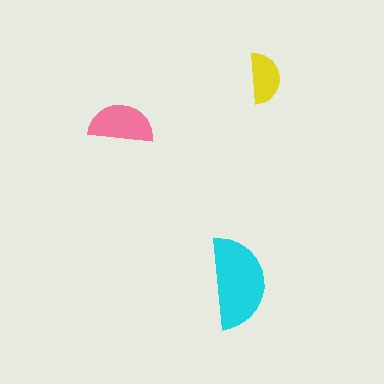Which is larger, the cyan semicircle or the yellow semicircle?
The cyan one.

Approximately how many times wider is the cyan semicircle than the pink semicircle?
About 1.5 times wider.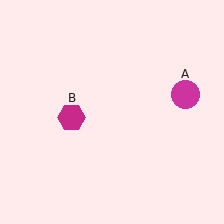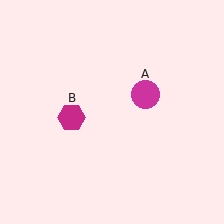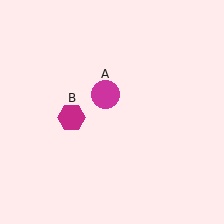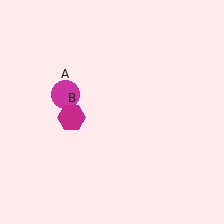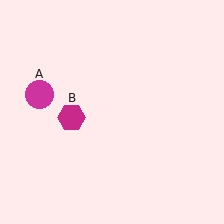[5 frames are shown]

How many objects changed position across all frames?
1 object changed position: magenta circle (object A).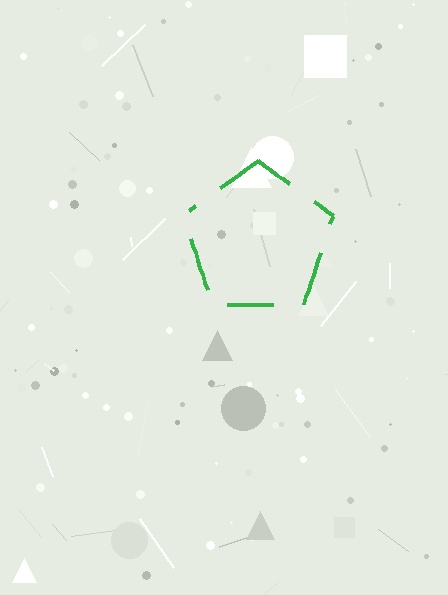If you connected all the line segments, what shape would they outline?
They would outline a pentagon.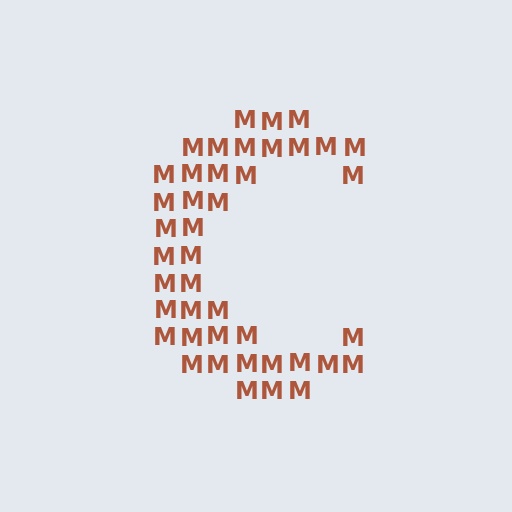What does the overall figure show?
The overall figure shows the letter C.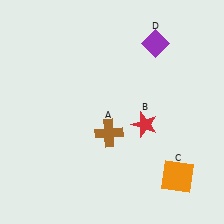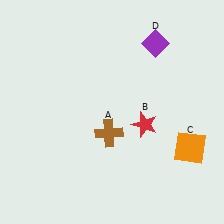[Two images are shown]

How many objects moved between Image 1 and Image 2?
1 object moved between the two images.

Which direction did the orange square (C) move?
The orange square (C) moved up.